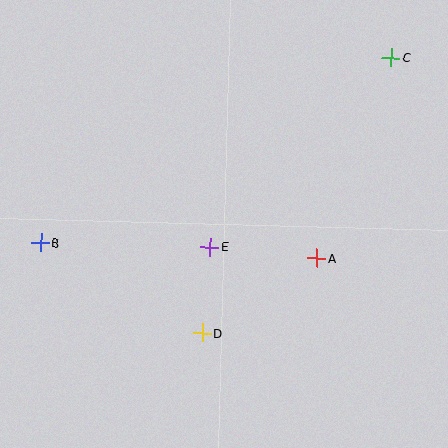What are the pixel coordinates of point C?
Point C is at (391, 58).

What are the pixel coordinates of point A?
Point A is at (317, 258).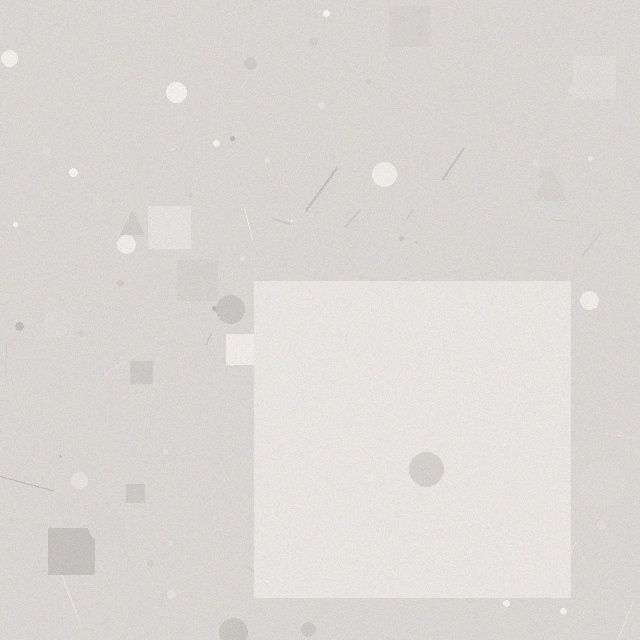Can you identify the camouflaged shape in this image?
The camouflaged shape is a square.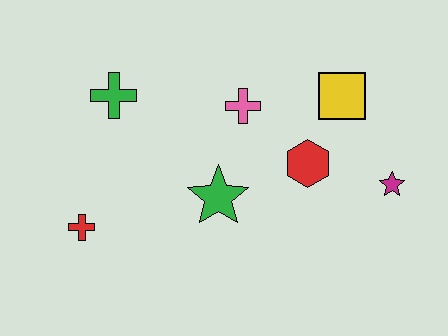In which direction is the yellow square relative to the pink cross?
The yellow square is to the right of the pink cross.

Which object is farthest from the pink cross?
The red cross is farthest from the pink cross.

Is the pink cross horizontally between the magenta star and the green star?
Yes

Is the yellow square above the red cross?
Yes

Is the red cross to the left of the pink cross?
Yes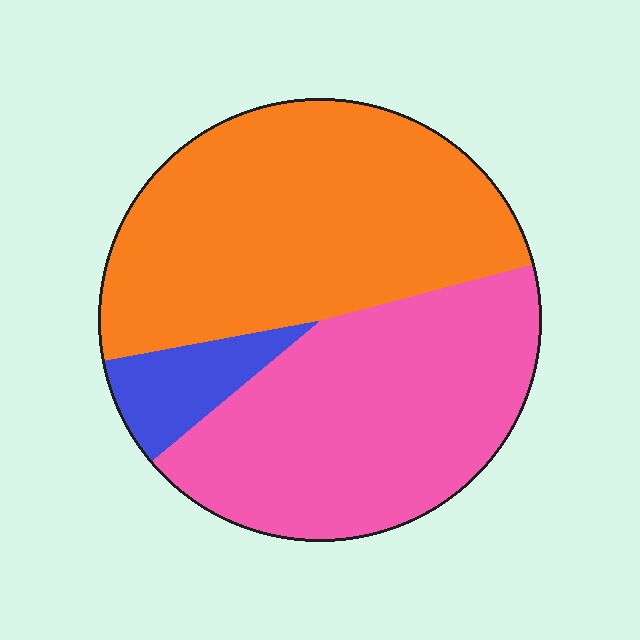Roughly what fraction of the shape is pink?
Pink takes up between a quarter and a half of the shape.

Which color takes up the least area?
Blue, at roughly 10%.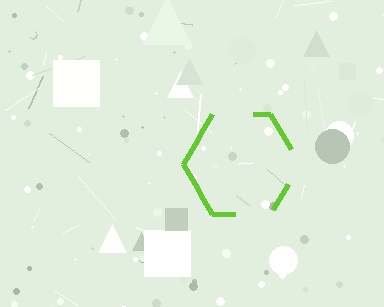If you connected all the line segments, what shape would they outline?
They would outline a hexagon.